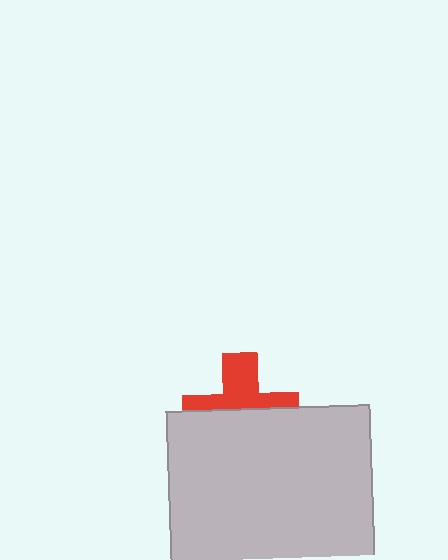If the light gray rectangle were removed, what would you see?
You would see the complete red cross.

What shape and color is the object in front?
The object in front is a light gray rectangle.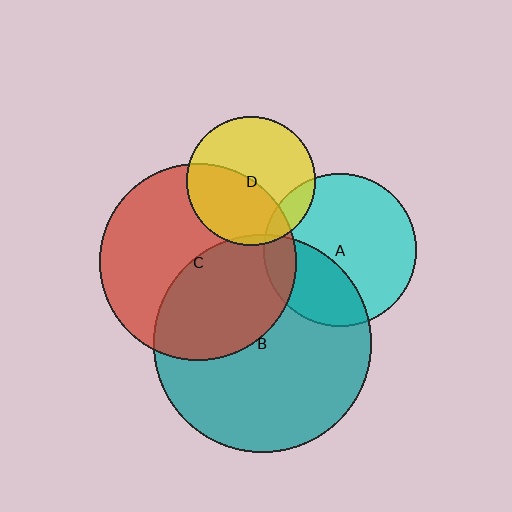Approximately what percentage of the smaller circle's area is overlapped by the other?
Approximately 5%.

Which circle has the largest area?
Circle B (teal).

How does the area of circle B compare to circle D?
Approximately 2.8 times.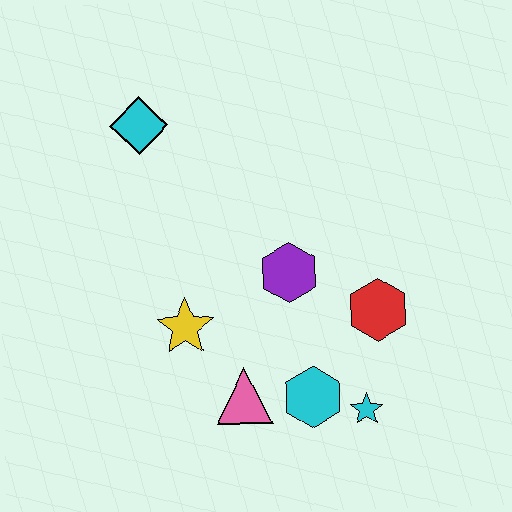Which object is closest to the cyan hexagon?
The cyan star is closest to the cyan hexagon.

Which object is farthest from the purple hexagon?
The cyan diamond is farthest from the purple hexagon.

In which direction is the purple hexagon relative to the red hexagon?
The purple hexagon is to the left of the red hexagon.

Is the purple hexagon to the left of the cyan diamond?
No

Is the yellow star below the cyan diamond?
Yes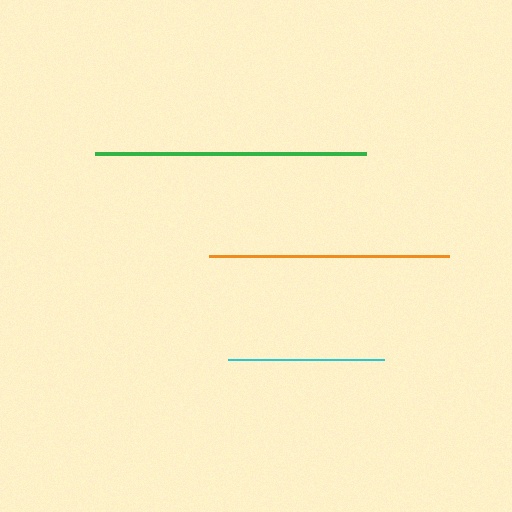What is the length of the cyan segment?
The cyan segment is approximately 157 pixels long.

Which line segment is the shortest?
The cyan line is the shortest at approximately 157 pixels.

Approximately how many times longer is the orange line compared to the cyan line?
The orange line is approximately 1.5 times the length of the cyan line.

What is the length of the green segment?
The green segment is approximately 271 pixels long.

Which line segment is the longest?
The green line is the longest at approximately 271 pixels.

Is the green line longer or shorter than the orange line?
The green line is longer than the orange line.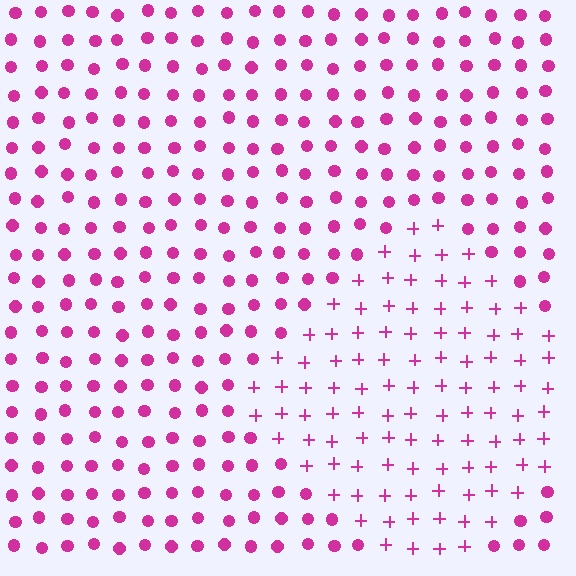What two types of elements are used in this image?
The image uses plus signs inside the diamond region and circles outside it.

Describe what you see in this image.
The image is filled with small magenta elements arranged in a uniform grid. A diamond-shaped region contains plus signs, while the surrounding area contains circles. The boundary is defined purely by the change in element shape.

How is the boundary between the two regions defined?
The boundary is defined by a change in element shape: plus signs inside vs. circles outside. All elements share the same color and spacing.